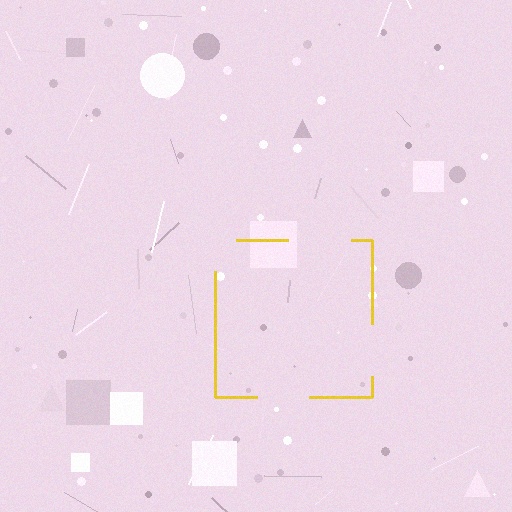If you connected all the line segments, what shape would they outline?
They would outline a square.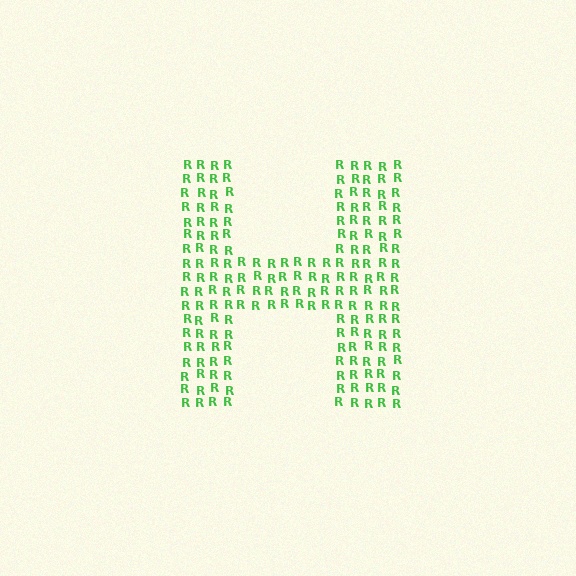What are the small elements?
The small elements are letter R's.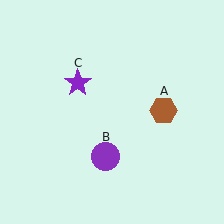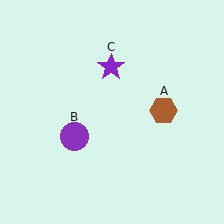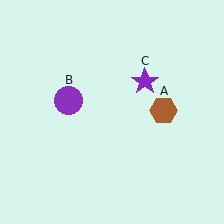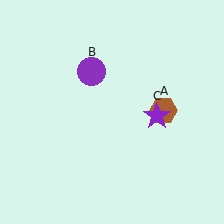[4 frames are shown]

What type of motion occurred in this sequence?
The purple circle (object B), purple star (object C) rotated clockwise around the center of the scene.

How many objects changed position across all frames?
2 objects changed position: purple circle (object B), purple star (object C).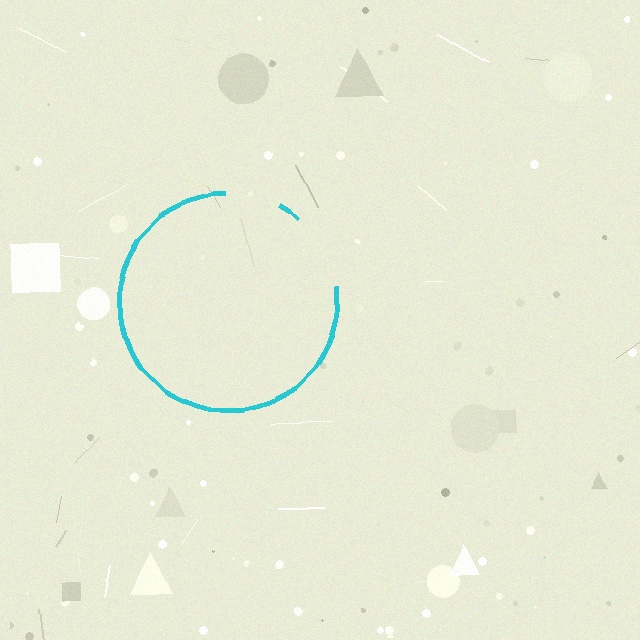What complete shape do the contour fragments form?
The contour fragments form a circle.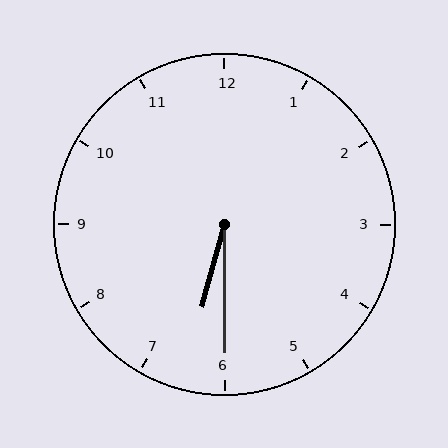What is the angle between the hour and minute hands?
Approximately 15 degrees.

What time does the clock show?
6:30.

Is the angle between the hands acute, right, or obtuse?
It is acute.